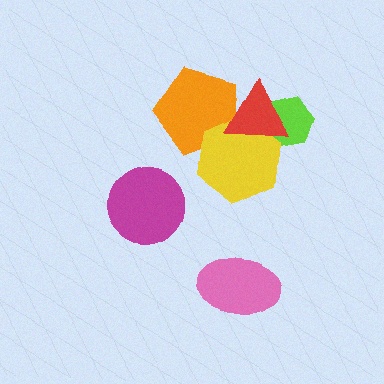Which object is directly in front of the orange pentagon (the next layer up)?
The yellow hexagon is directly in front of the orange pentagon.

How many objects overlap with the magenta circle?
0 objects overlap with the magenta circle.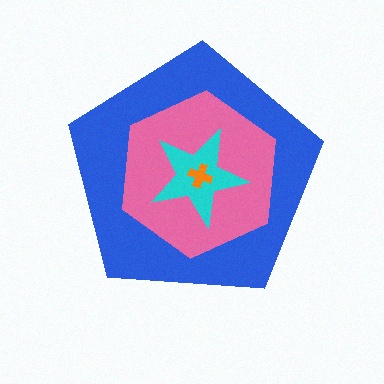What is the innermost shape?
The orange cross.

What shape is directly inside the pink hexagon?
The cyan star.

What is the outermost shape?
The blue pentagon.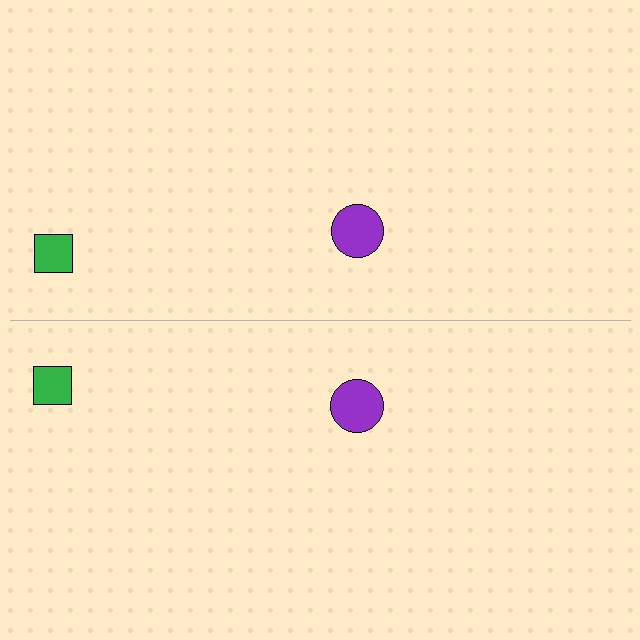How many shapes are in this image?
There are 4 shapes in this image.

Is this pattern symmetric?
Yes, this pattern has bilateral (reflection) symmetry.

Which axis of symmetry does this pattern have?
The pattern has a horizontal axis of symmetry running through the center of the image.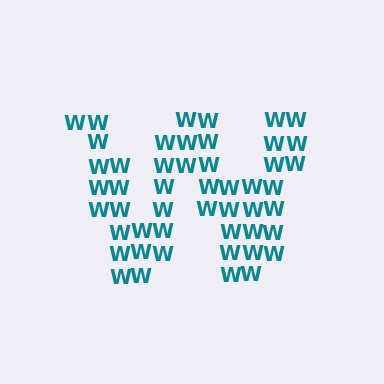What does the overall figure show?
The overall figure shows the letter W.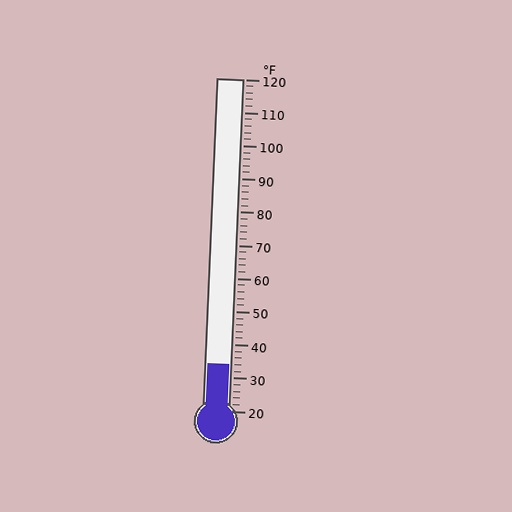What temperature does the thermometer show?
The thermometer shows approximately 34°F.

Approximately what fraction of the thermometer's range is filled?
The thermometer is filled to approximately 15% of its range.